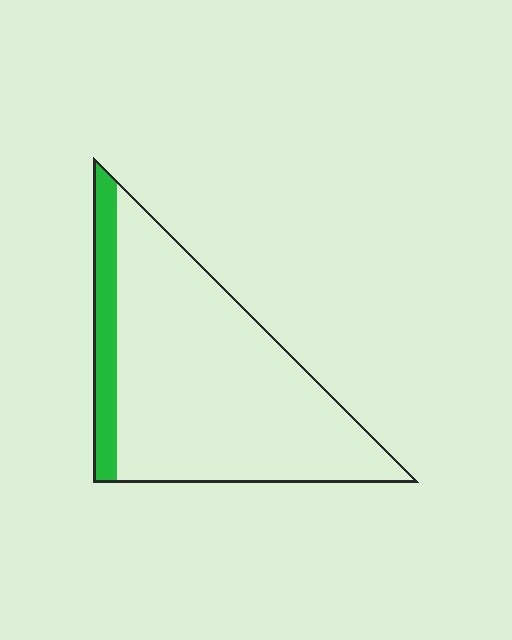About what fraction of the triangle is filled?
About one eighth (1/8).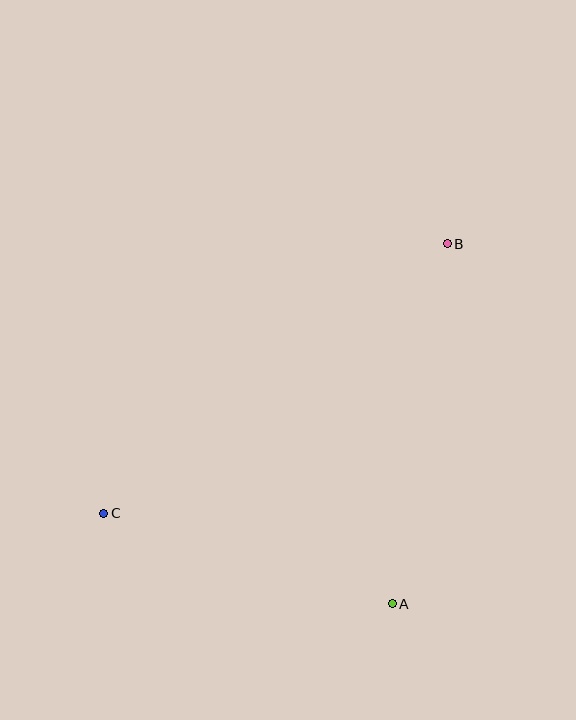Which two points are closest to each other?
Points A and C are closest to each other.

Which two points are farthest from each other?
Points B and C are farthest from each other.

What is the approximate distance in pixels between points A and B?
The distance between A and B is approximately 364 pixels.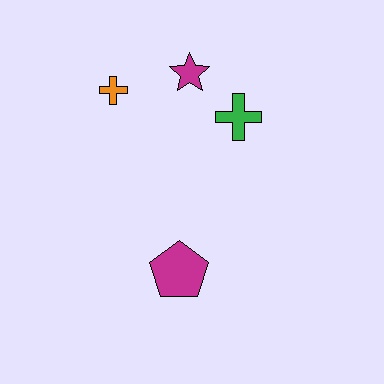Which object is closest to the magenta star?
The green cross is closest to the magenta star.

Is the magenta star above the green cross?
Yes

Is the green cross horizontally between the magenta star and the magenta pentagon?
No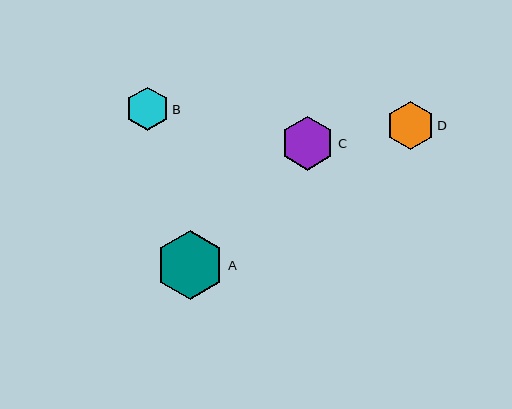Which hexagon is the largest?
Hexagon A is the largest with a size of approximately 69 pixels.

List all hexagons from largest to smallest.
From largest to smallest: A, C, D, B.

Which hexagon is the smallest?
Hexagon B is the smallest with a size of approximately 43 pixels.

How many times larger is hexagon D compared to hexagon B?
Hexagon D is approximately 1.1 times the size of hexagon B.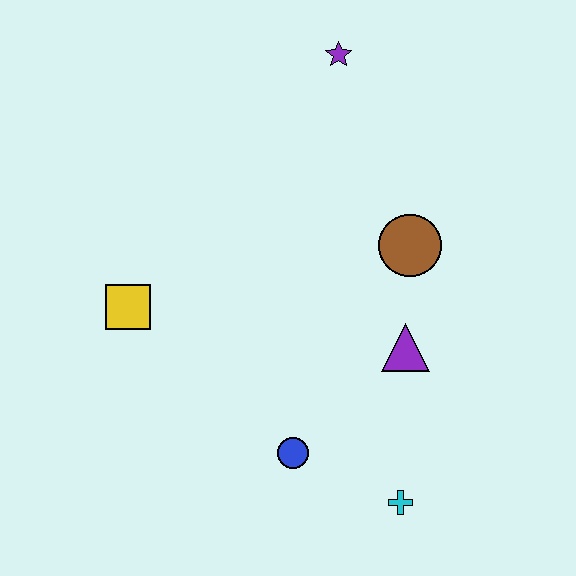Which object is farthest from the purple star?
The cyan cross is farthest from the purple star.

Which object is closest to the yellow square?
The blue circle is closest to the yellow square.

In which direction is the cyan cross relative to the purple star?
The cyan cross is below the purple star.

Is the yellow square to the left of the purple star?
Yes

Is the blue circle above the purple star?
No